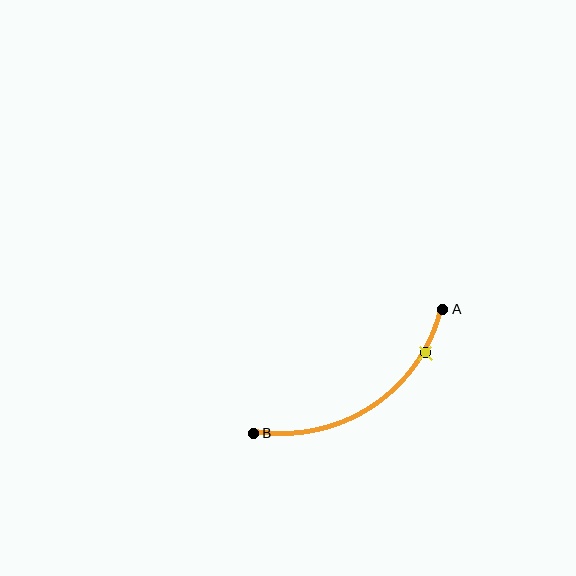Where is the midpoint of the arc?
The arc midpoint is the point on the curve farthest from the straight line joining A and B. It sits below that line.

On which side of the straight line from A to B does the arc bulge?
The arc bulges below the straight line connecting A and B.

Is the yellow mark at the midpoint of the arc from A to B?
No. The yellow mark lies on the arc but is closer to endpoint A. The arc midpoint would be at the point on the curve equidistant along the arc from both A and B.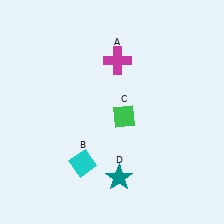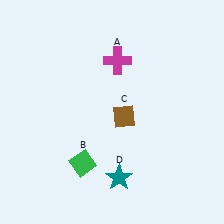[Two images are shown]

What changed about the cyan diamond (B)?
In Image 1, B is cyan. In Image 2, it changed to green.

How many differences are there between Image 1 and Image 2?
There are 2 differences between the two images.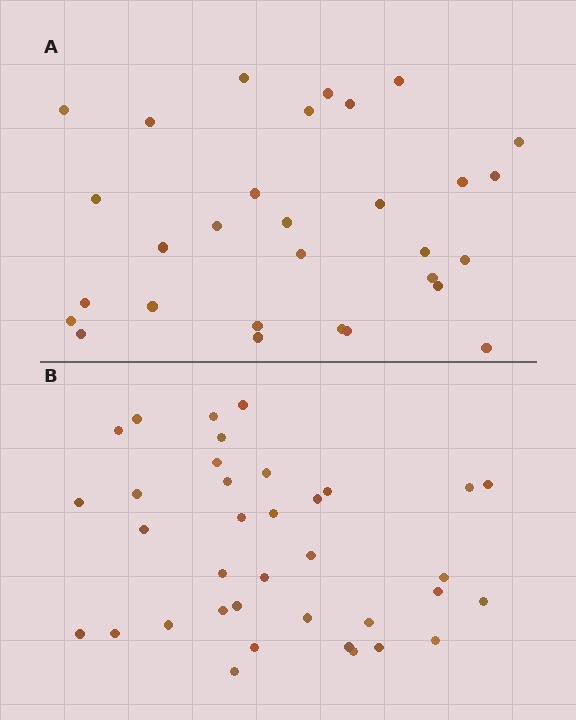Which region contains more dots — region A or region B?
Region B (the bottom region) has more dots.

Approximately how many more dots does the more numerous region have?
Region B has about 6 more dots than region A.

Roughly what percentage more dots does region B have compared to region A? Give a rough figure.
About 20% more.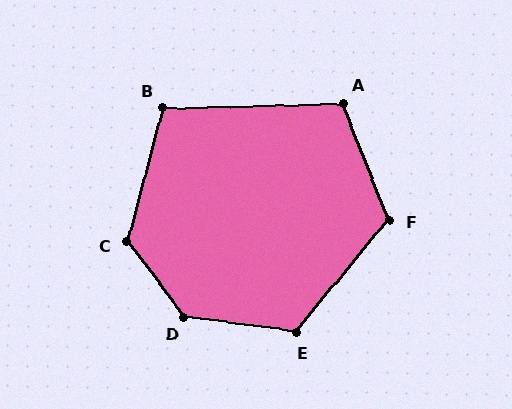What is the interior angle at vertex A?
Approximately 110 degrees (obtuse).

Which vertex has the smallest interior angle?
B, at approximately 107 degrees.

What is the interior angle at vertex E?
Approximately 122 degrees (obtuse).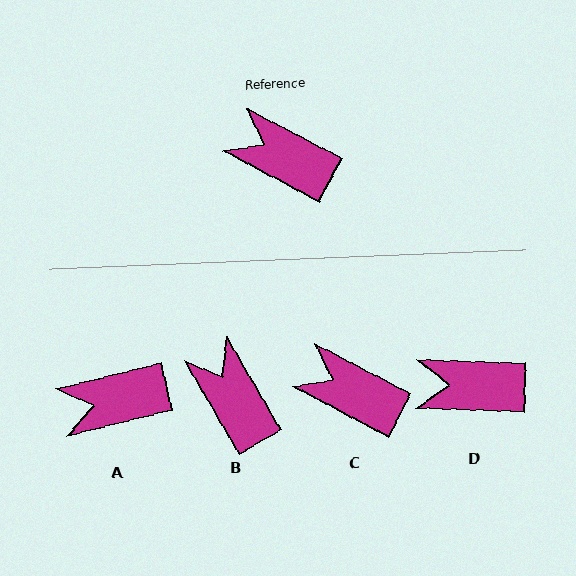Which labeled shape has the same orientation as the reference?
C.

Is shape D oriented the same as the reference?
No, it is off by about 26 degrees.